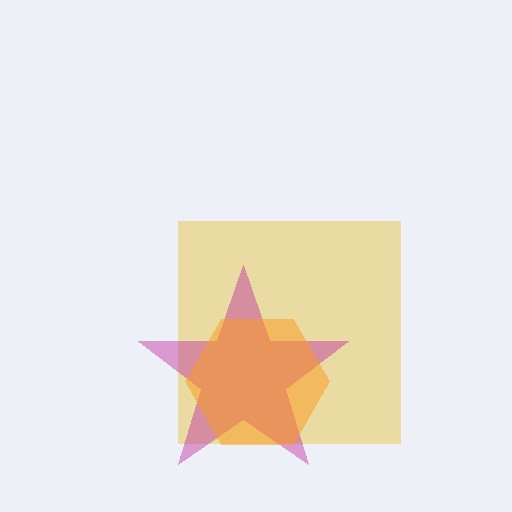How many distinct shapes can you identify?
There are 3 distinct shapes: a yellow square, a magenta star, an orange hexagon.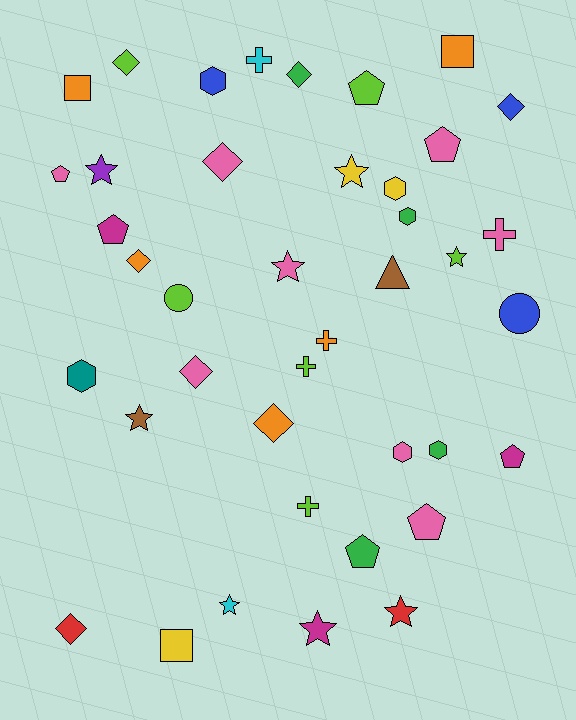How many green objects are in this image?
There are 4 green objects.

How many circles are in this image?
There are 2 circles.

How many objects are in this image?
There are 40 objects.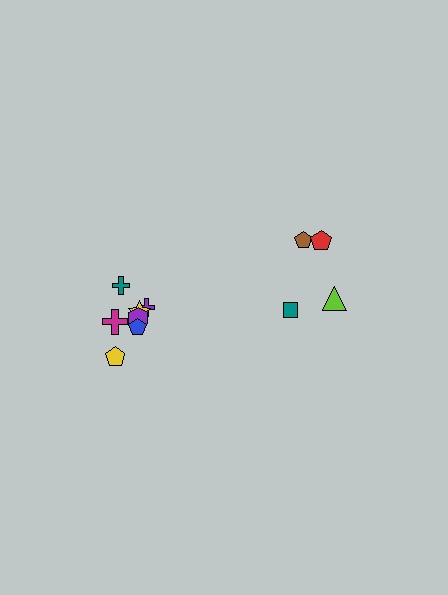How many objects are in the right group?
There are 4 objects.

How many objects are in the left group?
There are 7 objects.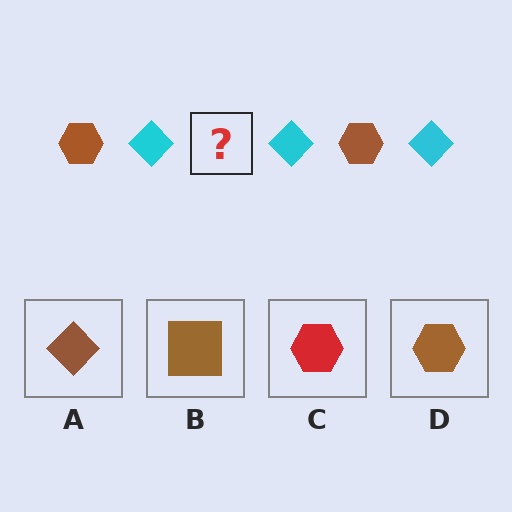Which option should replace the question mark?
Option D.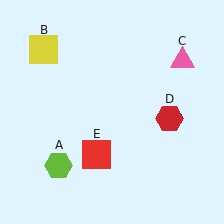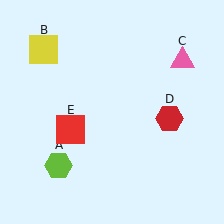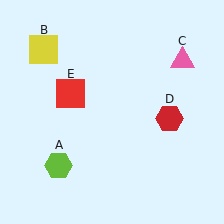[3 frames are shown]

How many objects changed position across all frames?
1 object changed position: red square (object E).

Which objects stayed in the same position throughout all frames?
Lime hexagon (object A) and yellow square (object B) and pink triangle (object C) and red hexagon (object D) remained stationary.